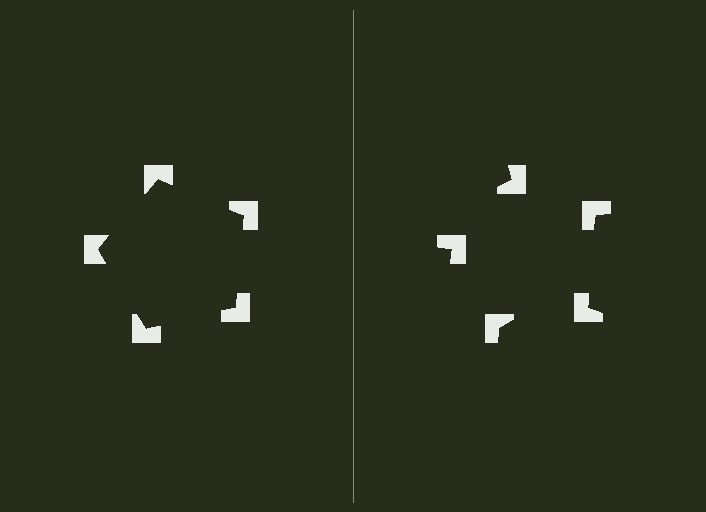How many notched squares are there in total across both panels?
10 — 5 on each side.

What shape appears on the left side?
An illusory pentagon.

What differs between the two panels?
The notched squares are positioned identically on both sides; only the wedge orientations differ. On the left they align to a pentagon; on the right they are misaligned.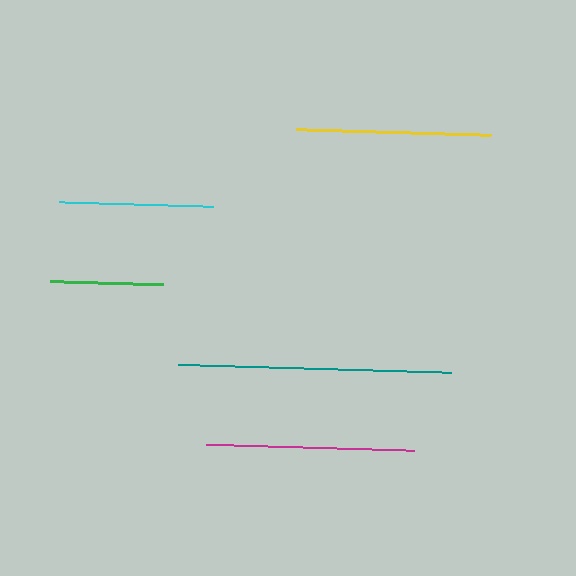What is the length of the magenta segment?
The magenta segment is approximately 209 pixels long.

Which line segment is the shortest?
The green line is the shortest at approximately 113 pixels.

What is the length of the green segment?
The green segment is approximately 113 pixels long.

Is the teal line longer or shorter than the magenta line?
The teal line is longer than the magenta line.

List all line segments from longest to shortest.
From longest to shortest: teal, magenta, yellow, cyan, green.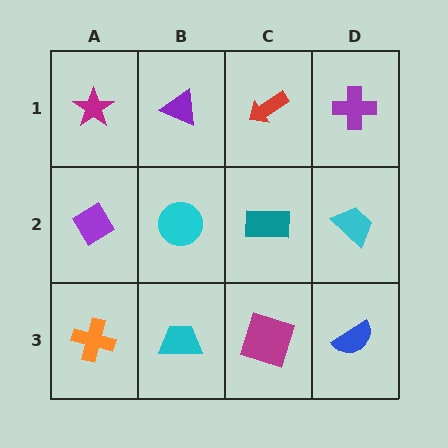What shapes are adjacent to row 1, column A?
A purple diamond (row 2, column A), a purple triangle (row 1, column B).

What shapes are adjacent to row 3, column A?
A purple diamond (row 2, column A), a cyan trapezoid (row 3, column B).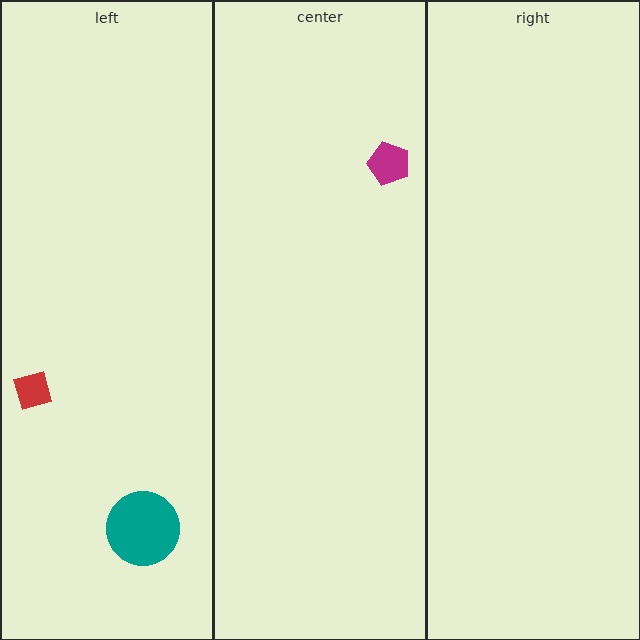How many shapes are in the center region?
1.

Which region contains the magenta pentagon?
The center region.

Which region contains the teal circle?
The left region.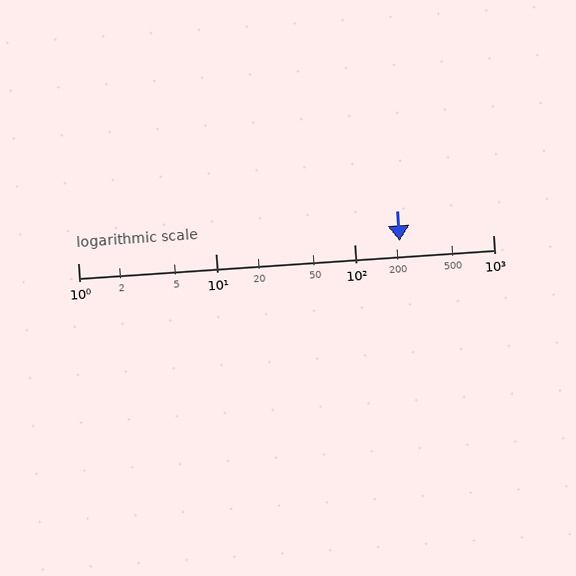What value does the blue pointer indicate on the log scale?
The pointer indicates approximately 210.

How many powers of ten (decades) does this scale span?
The scale spans 3 decades, from 1 to 1000.